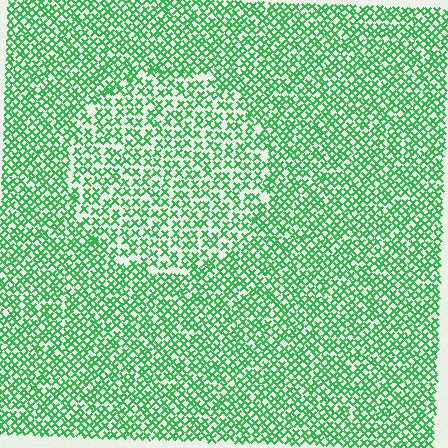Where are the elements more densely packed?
The elements are more densely packed outside the circle boundary.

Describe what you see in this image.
The image contains small green elements arranged at two different densities. A circle-shaped region is visible where the elements are less densely packed than the surrounding area.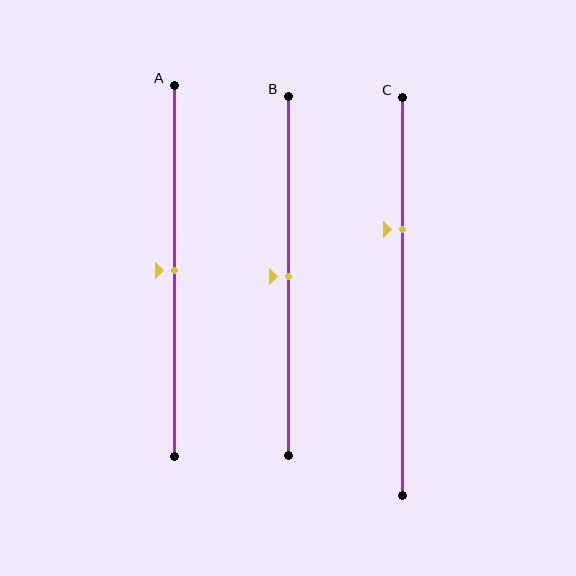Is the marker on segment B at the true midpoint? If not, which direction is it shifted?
Yes, the marker on segment B is at the true midpoint.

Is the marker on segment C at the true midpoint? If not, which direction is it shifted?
No, the marker on segment C is shifted upward by about 17% of the segment length.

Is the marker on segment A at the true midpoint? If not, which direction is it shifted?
Yes, the marker on segment A is at the true midpoint.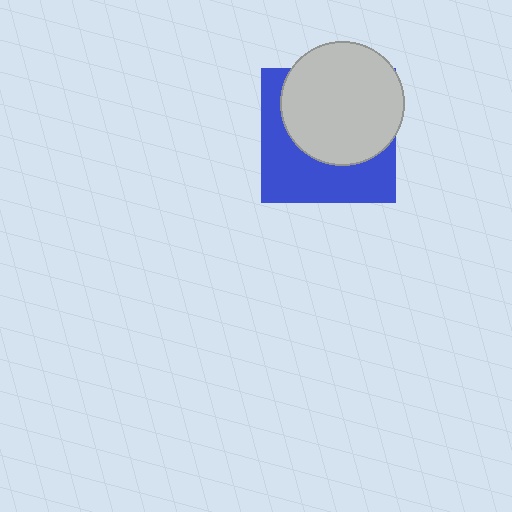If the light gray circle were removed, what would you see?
You would see the complete blue square.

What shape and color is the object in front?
The object in front is a light gray circle.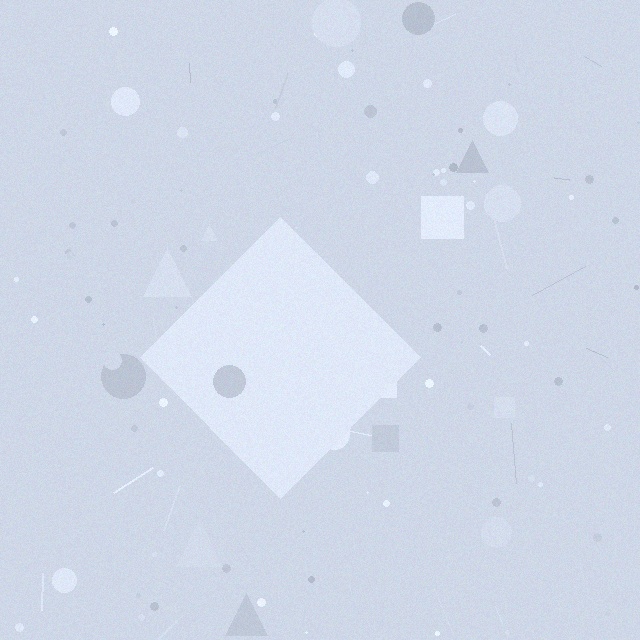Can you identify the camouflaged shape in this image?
The camouflaged shape is a diamond.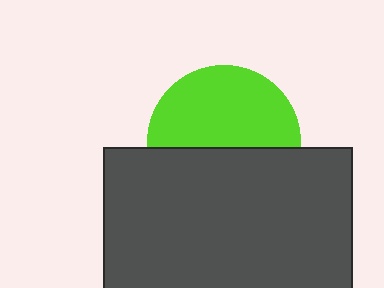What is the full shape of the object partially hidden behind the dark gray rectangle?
The partially hidden object is a lime circle.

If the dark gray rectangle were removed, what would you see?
You would see the complete lime circle.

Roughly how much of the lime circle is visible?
About half of it is visible (roughly 54%).